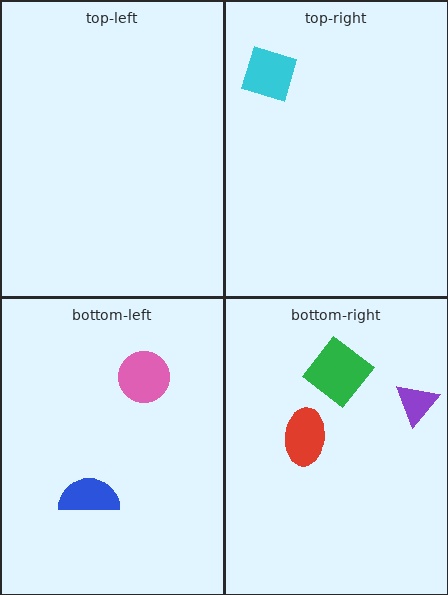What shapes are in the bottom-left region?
The pink circle, the blue semicircle.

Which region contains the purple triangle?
The bottom-right region.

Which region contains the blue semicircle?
The bottom-left region.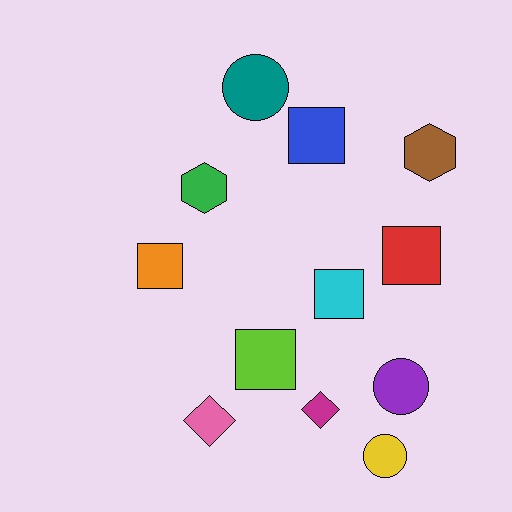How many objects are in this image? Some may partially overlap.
There are 12 objects.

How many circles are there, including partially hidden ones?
There are 3 circles.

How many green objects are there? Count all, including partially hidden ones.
There is 1 green object.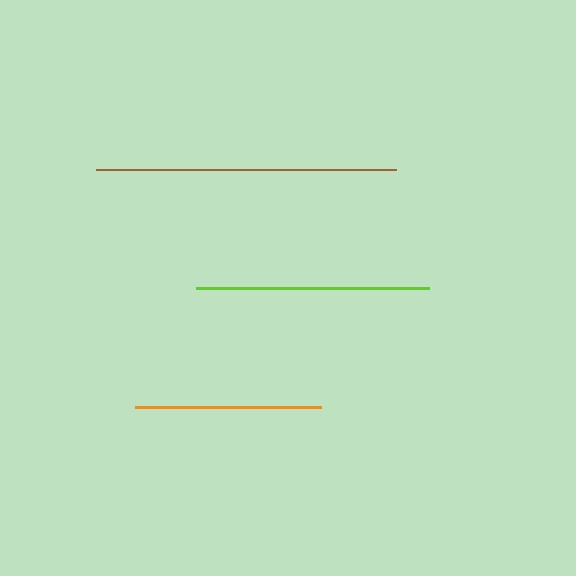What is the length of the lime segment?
The lime segment is approximately 233 pixels long.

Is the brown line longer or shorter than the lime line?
The brown line is longer than the lime line.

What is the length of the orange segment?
The orange segment is approximately 186 pixels long.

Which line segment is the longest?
The brown line is the longest at approximately 301 pixels.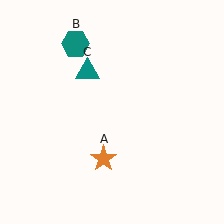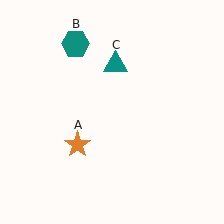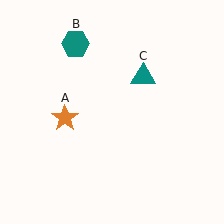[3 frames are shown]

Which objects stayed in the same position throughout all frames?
Teal hexagon (object B) remained stationary.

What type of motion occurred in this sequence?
The orange star (object A), teal triangle (object C) rotated clockwise around the center of the scene.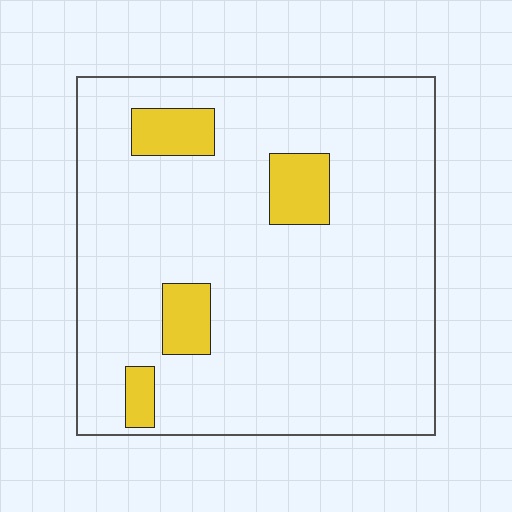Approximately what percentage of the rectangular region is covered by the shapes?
Approximately 10%.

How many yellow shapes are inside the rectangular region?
4.